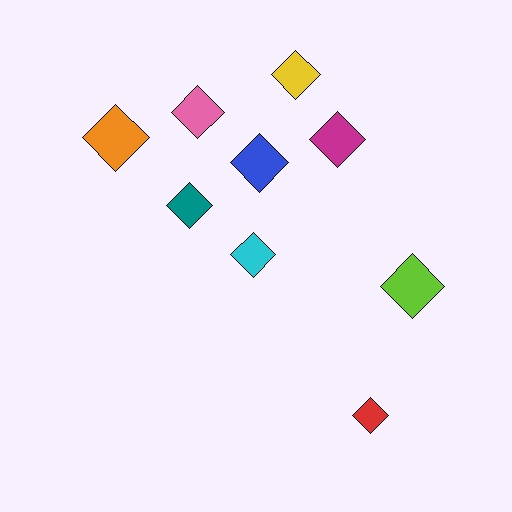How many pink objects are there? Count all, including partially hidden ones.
There is 1 pink object.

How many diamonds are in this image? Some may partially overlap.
There are 9 diamonds.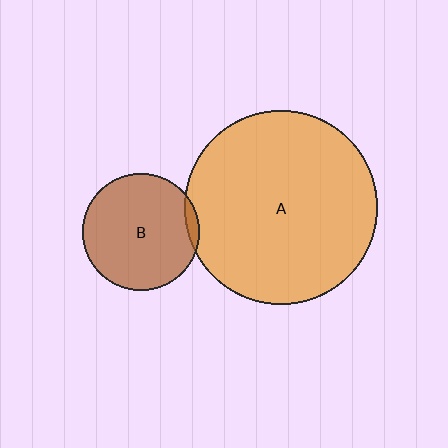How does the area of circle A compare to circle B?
Approximately 2.7 times.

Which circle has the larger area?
Circle A (orange).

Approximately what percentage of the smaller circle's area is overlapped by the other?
Approximately 5%.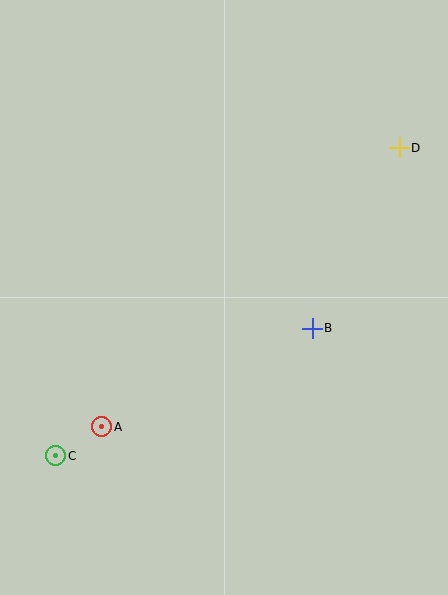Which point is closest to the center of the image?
Point B at (312, 328) is closest to the center.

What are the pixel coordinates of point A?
Point A is at (102, 427).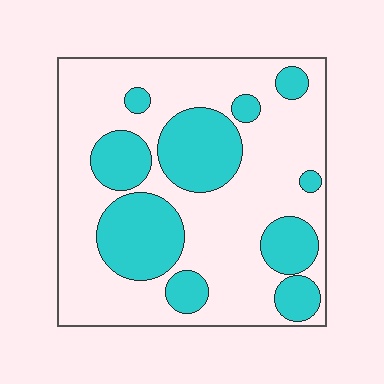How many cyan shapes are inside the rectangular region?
10.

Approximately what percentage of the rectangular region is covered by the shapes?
Approximately 30%.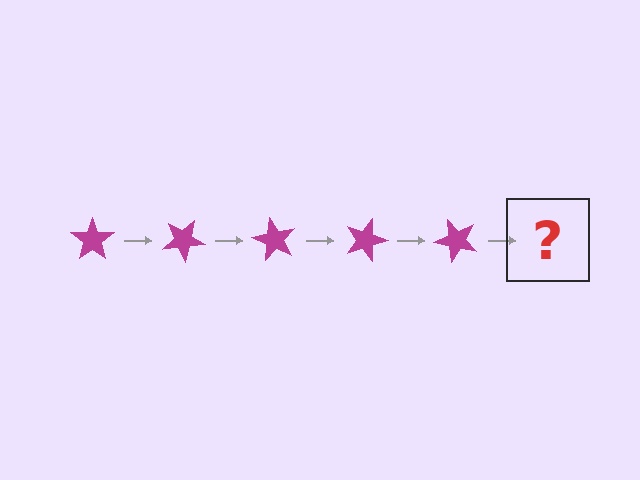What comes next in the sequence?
The next element should be a magenta star rotated 150 degrees.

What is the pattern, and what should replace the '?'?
The pattern is that the star rotates 30 degrees each step. The '?' should be a magenta star rotated 150 degrees.